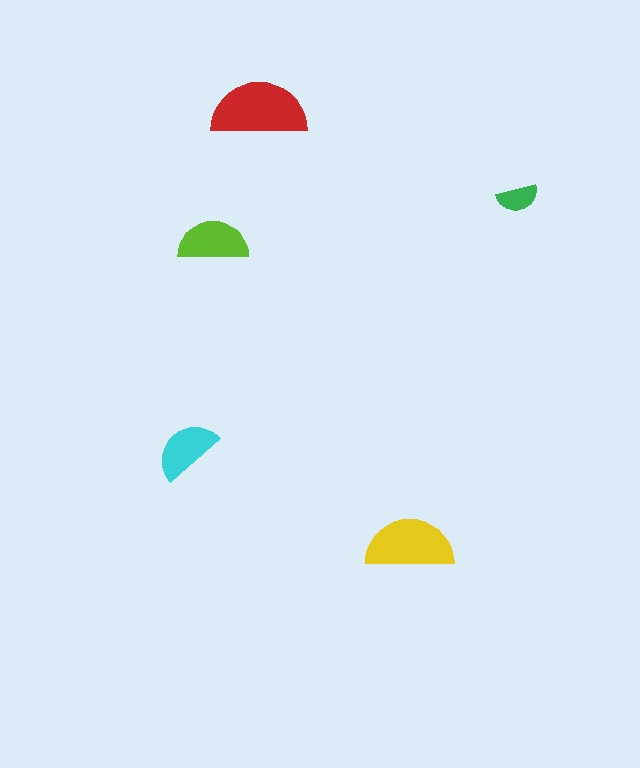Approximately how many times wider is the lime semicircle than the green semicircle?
About 1.5 times wider.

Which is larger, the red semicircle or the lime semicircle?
The red one.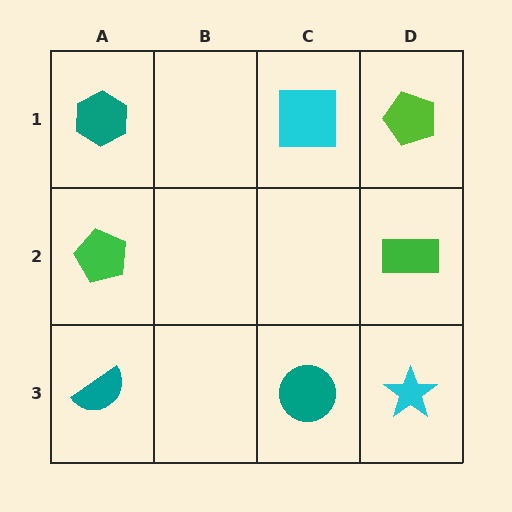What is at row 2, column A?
A green pentagon.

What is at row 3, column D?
A cyan star.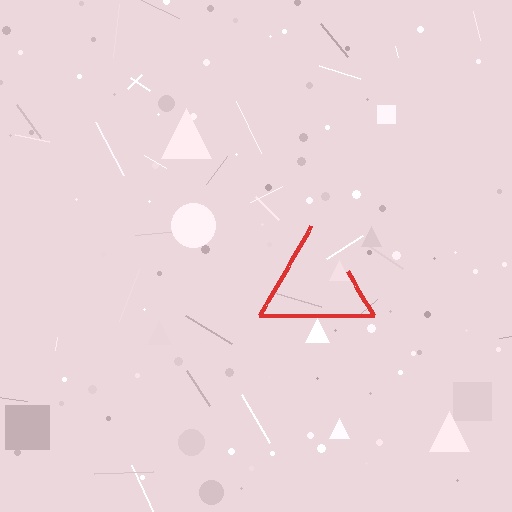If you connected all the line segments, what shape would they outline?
They would outline a triangle.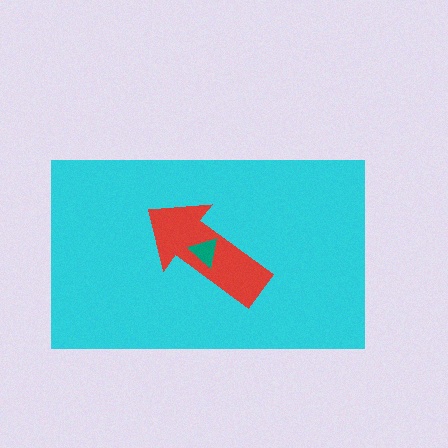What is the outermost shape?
The cyan rectangle.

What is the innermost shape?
The teal triangle.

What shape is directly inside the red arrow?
The teal triangle.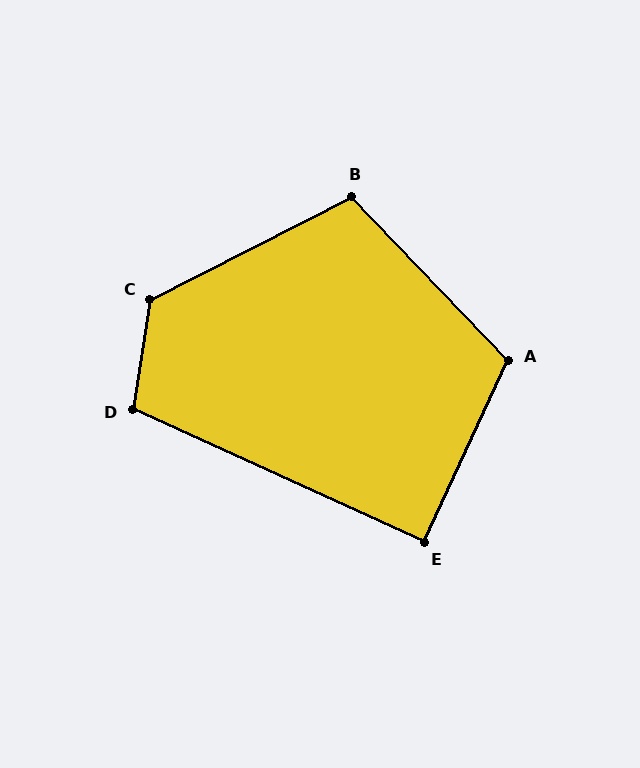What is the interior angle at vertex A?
Approximately 112 degrees (obtuse).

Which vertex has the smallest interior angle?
E, at approximately 90 degrees.